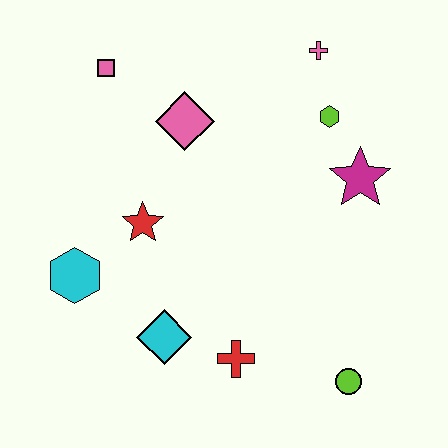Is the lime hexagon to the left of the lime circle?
Yes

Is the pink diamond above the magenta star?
Yes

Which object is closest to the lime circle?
The red cross is closest to the lime circle.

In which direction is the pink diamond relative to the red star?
The pink diamond is above the red star.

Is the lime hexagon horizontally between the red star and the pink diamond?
No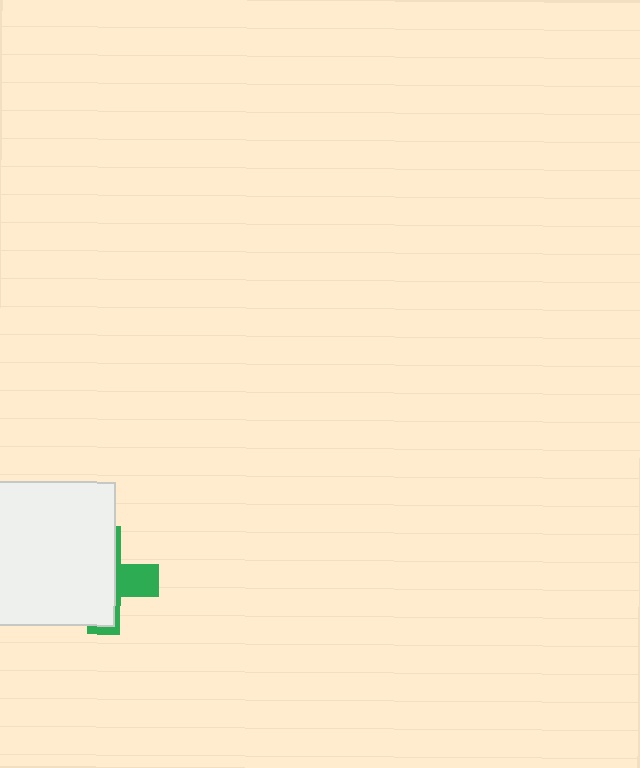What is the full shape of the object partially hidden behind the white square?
The partially hidden object is a green cross.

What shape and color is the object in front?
The object in front is a white square.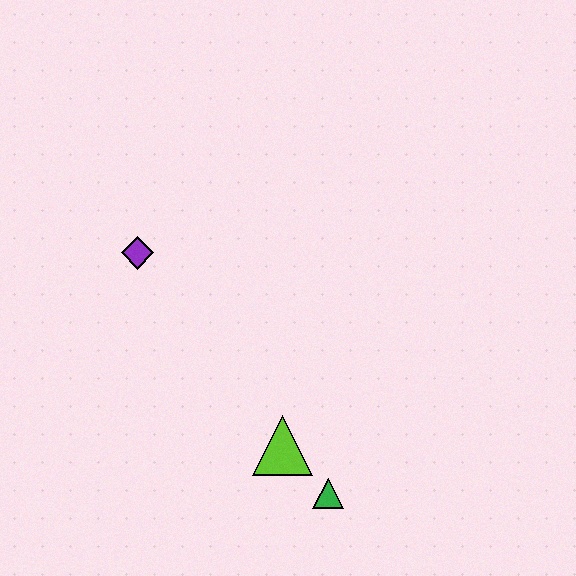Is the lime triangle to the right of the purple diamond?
Yes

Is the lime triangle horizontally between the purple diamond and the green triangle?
Yes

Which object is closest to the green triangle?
The lime triangle is closest to the green triangle.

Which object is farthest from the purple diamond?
The green triangle is farthest from the purple diamond.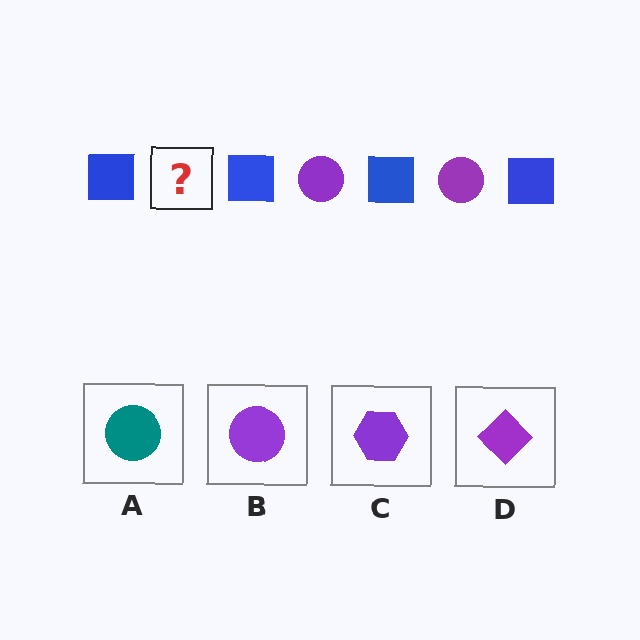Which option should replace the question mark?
Option B.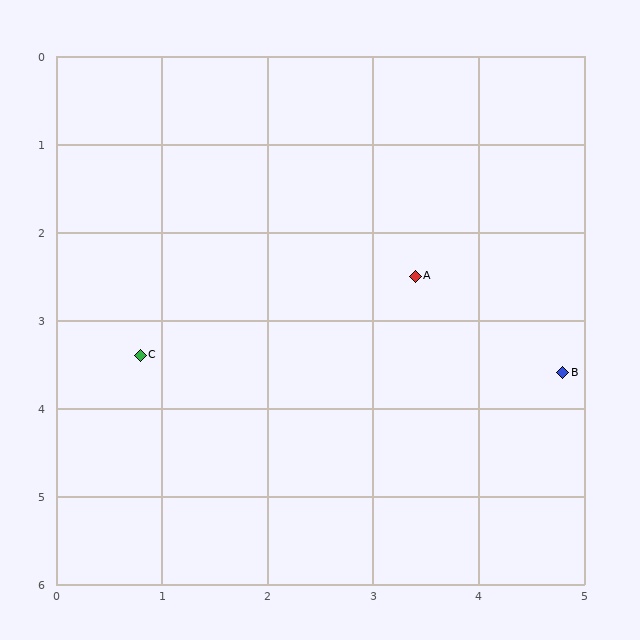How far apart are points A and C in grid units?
Points A and C are about 2.8 grid units apart.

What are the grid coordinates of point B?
Point B is at approximately (4.8, 3.6).